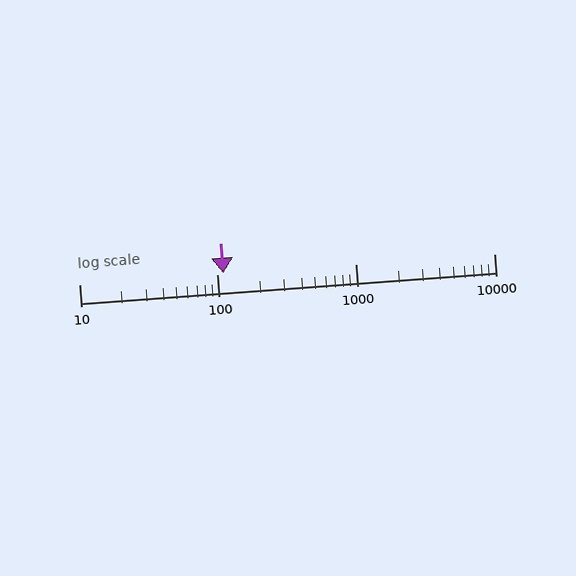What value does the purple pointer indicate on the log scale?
The pointer indicates approximately 110.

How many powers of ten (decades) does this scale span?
The scale spans 3 decades, from 10 to 10000.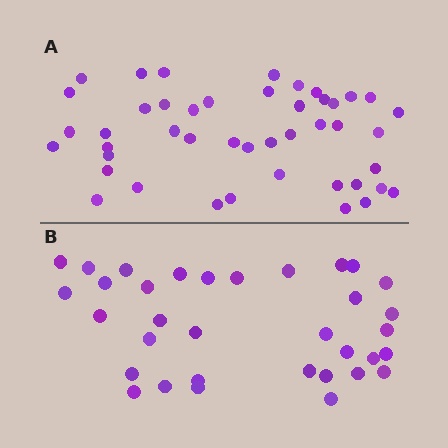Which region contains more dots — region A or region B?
Region A (the top region) has more dots.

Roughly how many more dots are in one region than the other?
Region A has roughly 12 or so more dots than region B.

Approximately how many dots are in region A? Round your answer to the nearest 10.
About 40 dots. (The exact count is 45, which rounds to 40.)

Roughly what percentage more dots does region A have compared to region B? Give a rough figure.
About 30% more.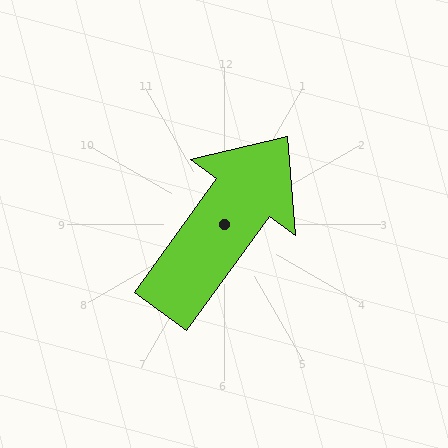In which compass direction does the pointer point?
Northeast.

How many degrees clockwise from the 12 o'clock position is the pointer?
Approximately 36 degrees.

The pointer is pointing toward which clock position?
Roughly 1 o'clock.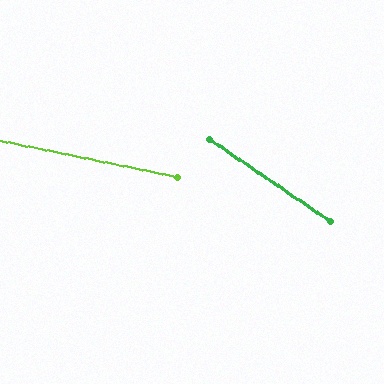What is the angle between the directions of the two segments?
Approximately 23 degrees.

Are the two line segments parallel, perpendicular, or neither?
Neither parallel nor perpendicular — they differ by about 23°.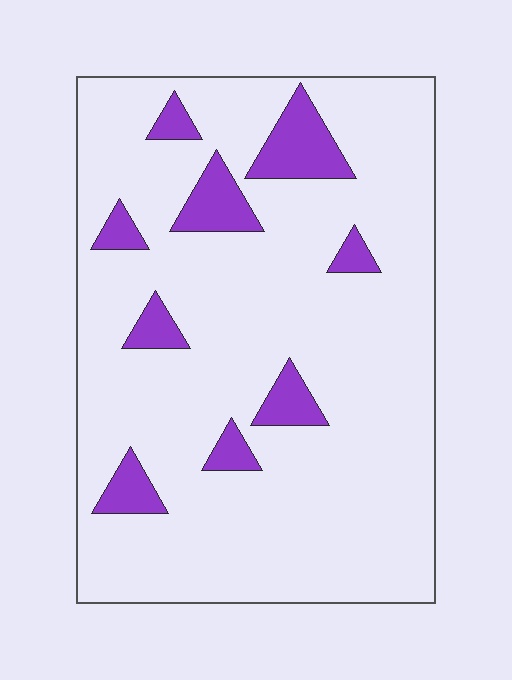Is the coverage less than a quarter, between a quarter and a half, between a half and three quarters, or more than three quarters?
Less than a quarter.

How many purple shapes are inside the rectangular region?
9.